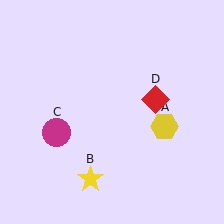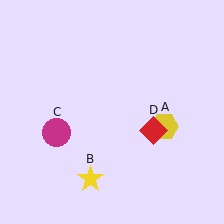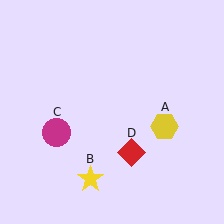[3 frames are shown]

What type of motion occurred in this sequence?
The red diamond (object D) rotated clockwise around the center of the scene.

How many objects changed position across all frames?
1 object changed position: red diamond (object D).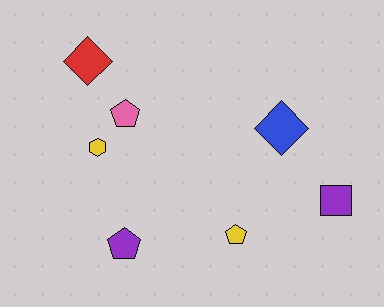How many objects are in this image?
There are 7 objects.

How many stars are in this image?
There are no stars.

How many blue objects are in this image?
There is 1 blue object.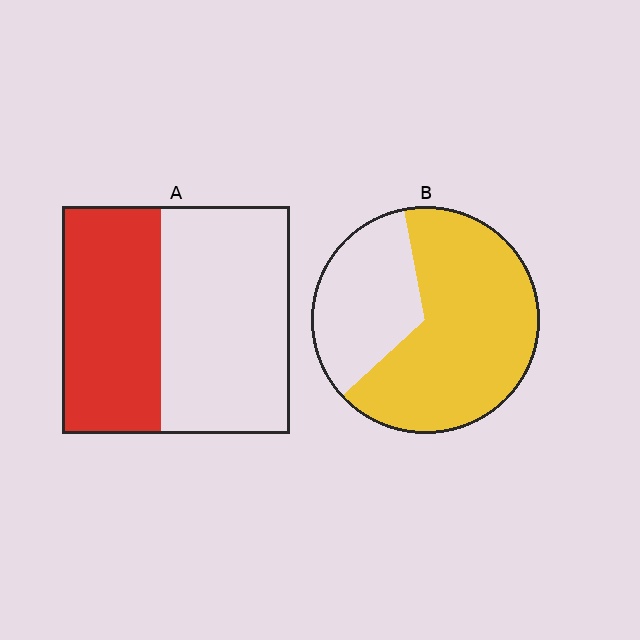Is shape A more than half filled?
No.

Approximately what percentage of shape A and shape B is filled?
A is approximately 45% and B is approximately 65%.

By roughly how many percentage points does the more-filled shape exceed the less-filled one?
By roughly 25 percentage points (B over A).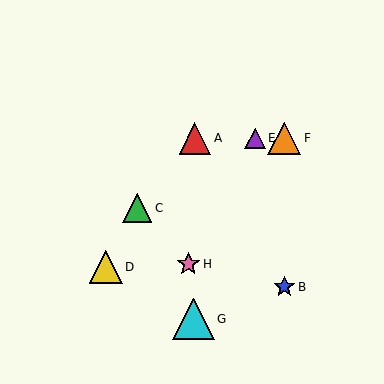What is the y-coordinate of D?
Object D is at y≈267.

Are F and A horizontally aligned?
Yes, both are at y≈139.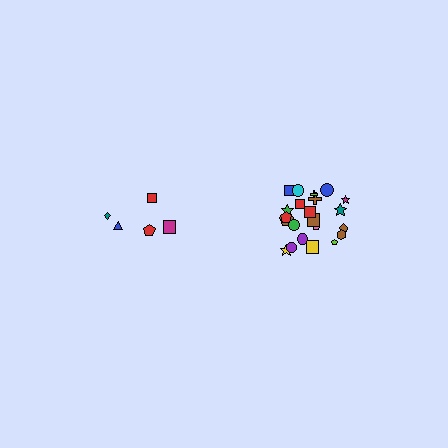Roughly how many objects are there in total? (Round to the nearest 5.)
Roughly 25 objects in total.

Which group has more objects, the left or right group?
The right group.